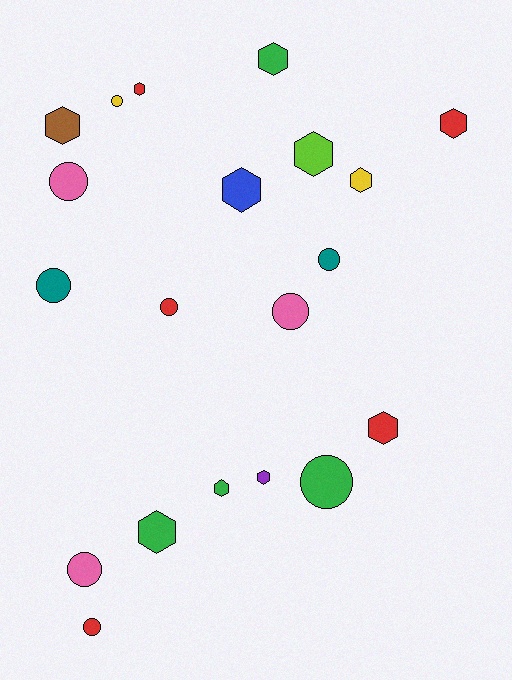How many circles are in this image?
There are 9 circles.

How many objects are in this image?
There are 20 objects.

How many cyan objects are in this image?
There are no cyan objects.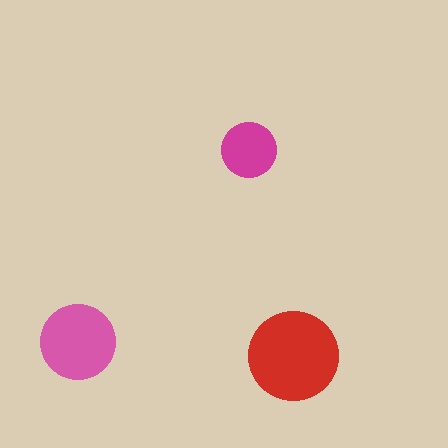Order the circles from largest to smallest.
the red one, the pink one, the magenta one.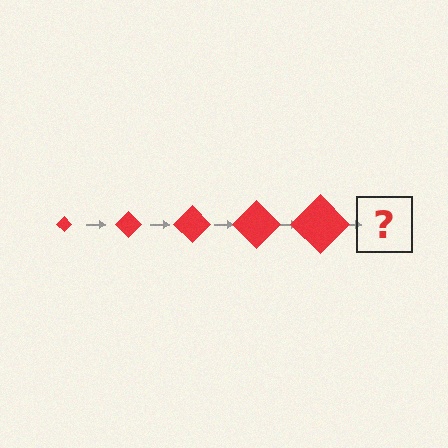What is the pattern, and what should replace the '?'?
The pattern is that the diamond gets progressively larger each step. The '?' should be a red diamond, larger than the previous one.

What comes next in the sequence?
The next element should be a red diamond, larger than the previous one.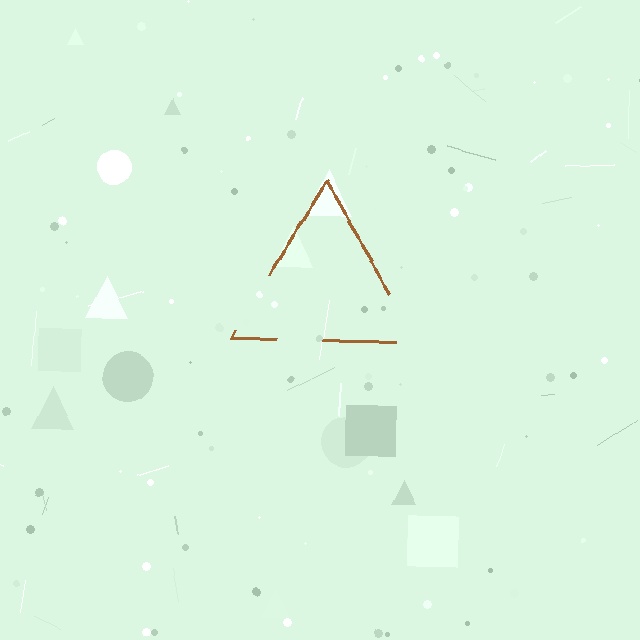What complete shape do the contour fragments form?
The contour fragments form a triangle.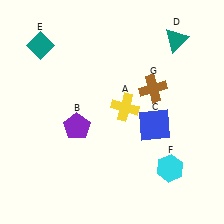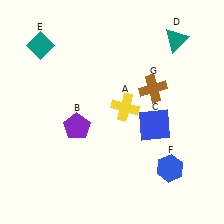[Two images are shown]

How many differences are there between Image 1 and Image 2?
There is 1 difference between the two images.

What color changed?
The hexagon (F) changed from cyan in Image 1 to blue in Image 2.